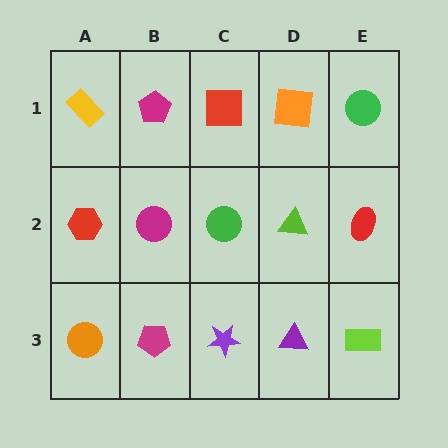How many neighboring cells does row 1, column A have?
2.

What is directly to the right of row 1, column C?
An orange square.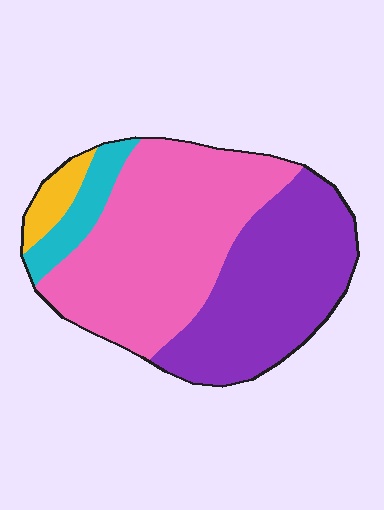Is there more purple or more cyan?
Purple.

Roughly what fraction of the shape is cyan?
Cyan covers about 10% of the shape.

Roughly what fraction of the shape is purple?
Purple covers around 40% of the shape.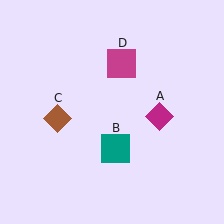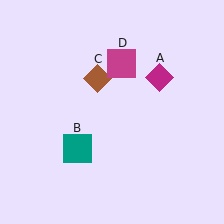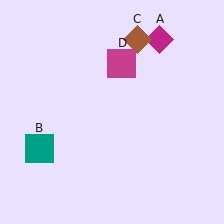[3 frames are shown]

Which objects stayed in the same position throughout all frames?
Magenta square (object D) remained stationary.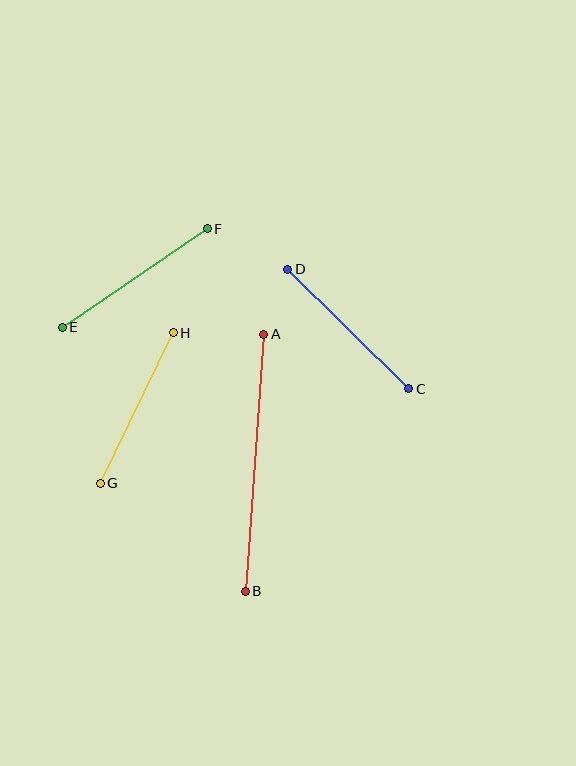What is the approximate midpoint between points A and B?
The midpoint is at approximately (254, 463) pixels.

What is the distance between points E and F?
The distance is approximately 176 pixels.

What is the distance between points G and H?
The distance is approximately 167 pixels.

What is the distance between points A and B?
The distance is approximately 258 pixels.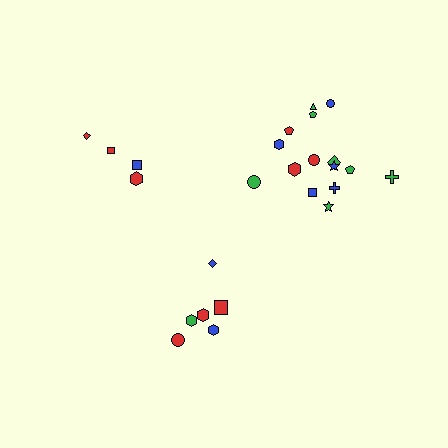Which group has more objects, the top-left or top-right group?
The top-right group.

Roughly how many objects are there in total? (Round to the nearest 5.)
Roughly 25 objects in total.